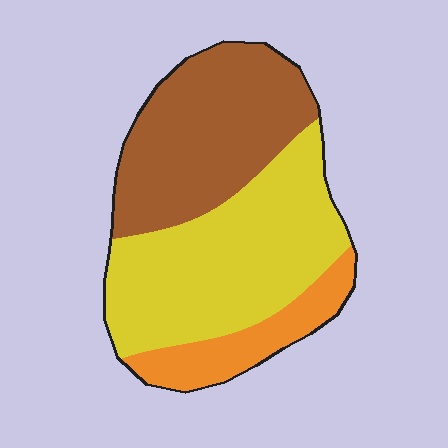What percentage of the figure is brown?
Brown covers about 40% of the figure.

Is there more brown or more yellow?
Yellow.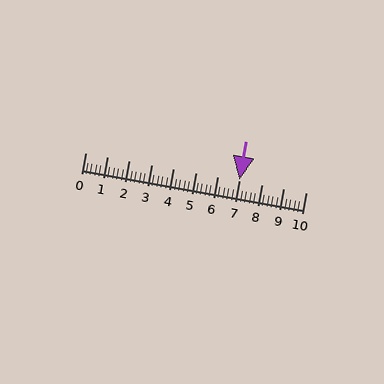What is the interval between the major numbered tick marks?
The major tick marks are spaced 1 units apart.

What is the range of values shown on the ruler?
The ruler shows values from 0 to 10.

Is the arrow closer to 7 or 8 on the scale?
The arrow is closer to 7.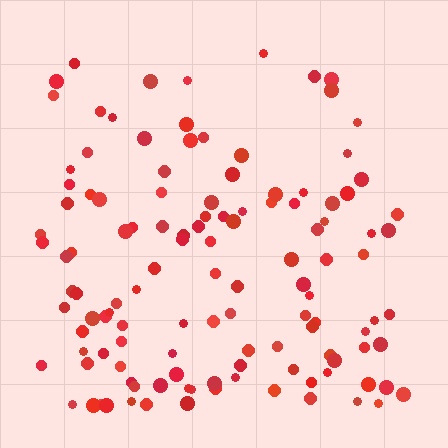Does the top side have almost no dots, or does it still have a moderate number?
Still a moderate number, just noticeably fewer than the bottom.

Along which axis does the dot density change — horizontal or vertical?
Vertical.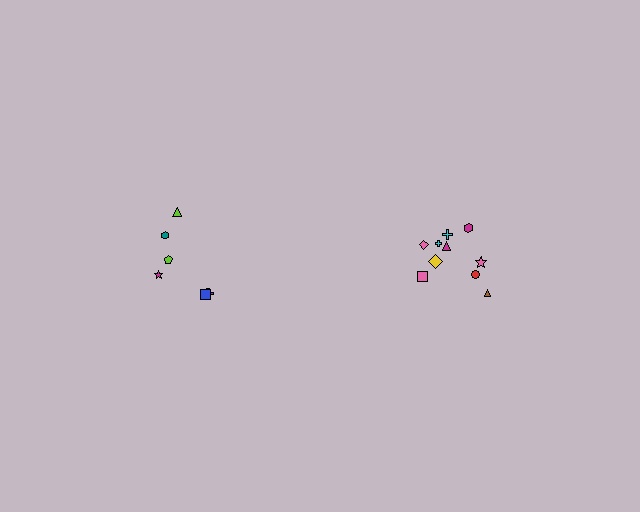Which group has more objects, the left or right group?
The right group.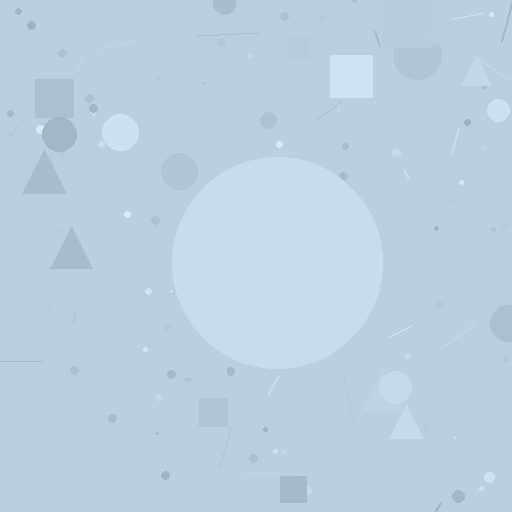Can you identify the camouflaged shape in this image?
The camouflaged shape is a circle.